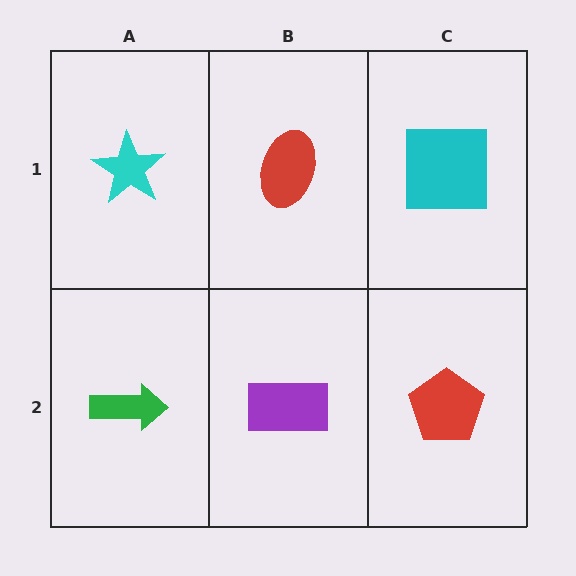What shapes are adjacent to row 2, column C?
A cyan square (row 1, column C), a purple rectangle (row 2, column B).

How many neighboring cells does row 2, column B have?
3.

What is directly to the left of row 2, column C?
A purple rectangle.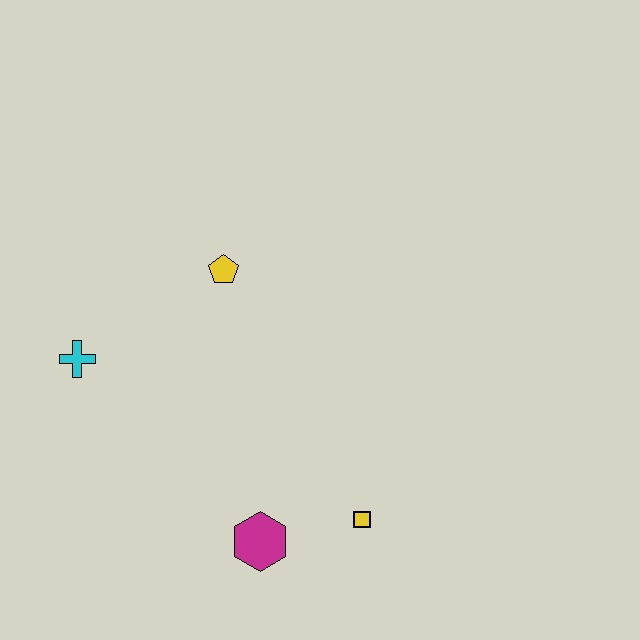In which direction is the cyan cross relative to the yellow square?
The cyan cross is to the left of the yellow square.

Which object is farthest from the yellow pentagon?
The yellow square is farthest from the yellow pentagon.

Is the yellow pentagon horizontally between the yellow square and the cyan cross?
Yes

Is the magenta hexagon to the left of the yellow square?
Yes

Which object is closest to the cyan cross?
The yellow pentagon is closest to the cyan cross.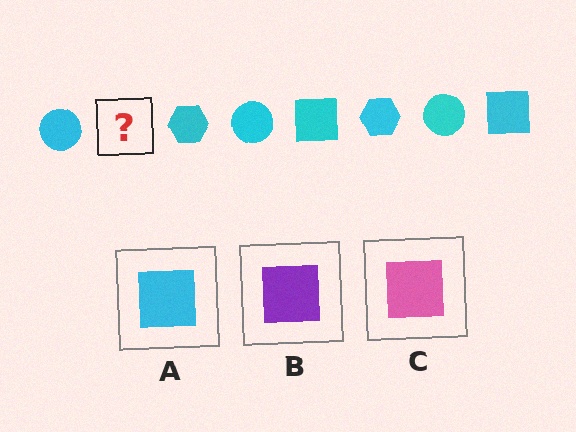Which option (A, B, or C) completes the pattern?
A.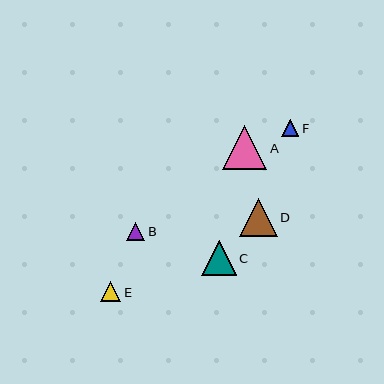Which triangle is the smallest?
Triangle F is the smallest with a size of approximately 17 pixels.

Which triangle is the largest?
Triangle A is the largest with a size of approximately 44 pixels.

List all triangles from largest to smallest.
From largest to smallest: A, D, C, E, B, F.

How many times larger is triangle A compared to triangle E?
Triangle A is approximately 2.1 times the size of triangle E.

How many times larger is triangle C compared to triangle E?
Triangle C is approximately 1.7 times the size of triangle E.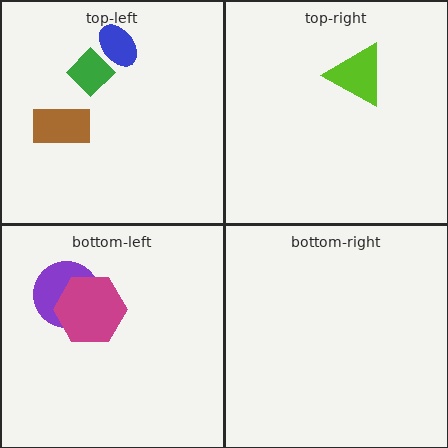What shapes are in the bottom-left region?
The purple circle, the magenta hexagon.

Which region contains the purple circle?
The bottom-left region.